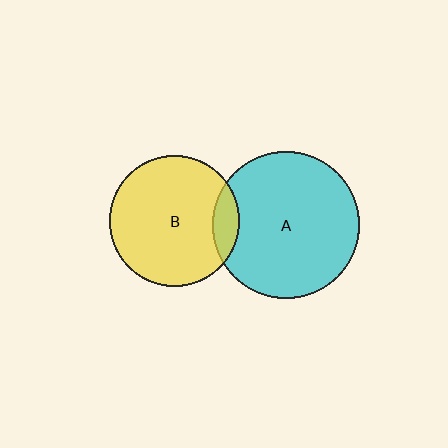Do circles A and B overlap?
Yes.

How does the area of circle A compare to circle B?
Approximately 1.3 times.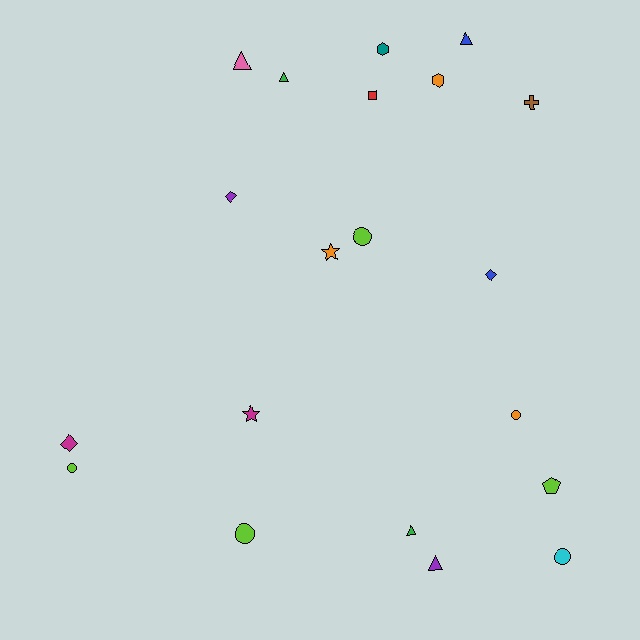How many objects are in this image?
There are 20 objects.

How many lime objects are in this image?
There are 4 lime objects.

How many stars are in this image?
There are 2 stars.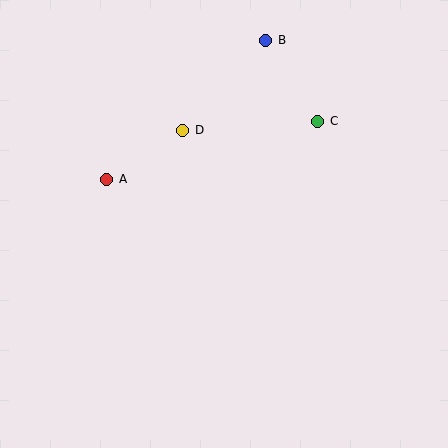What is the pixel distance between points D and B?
The distance between D and B is 122 pixels.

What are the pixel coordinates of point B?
Point B is at (266, 40).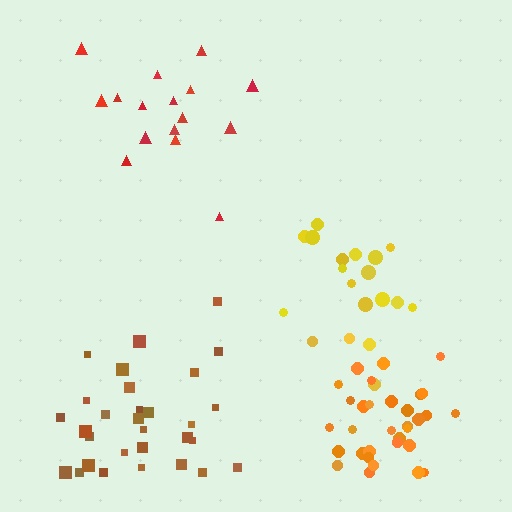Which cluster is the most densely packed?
Orange.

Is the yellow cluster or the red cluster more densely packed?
Yellow.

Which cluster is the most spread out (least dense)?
Red.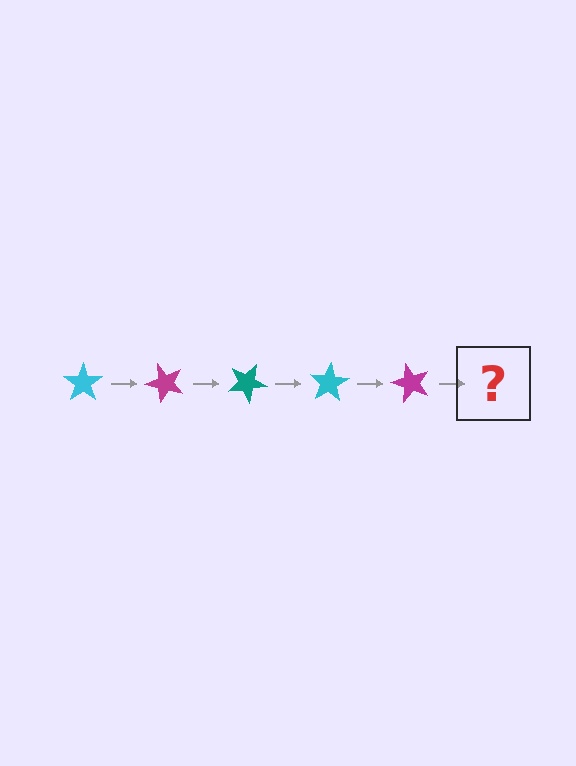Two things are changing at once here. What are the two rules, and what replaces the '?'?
The two rules are that it rotates 50 degrees each step and the color cycles through cyan, magenta, and teal. The '?' should be a teal star, rotated 250 degrees from the start.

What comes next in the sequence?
The next element should be a teal star, rotated 250 degrees from the start.